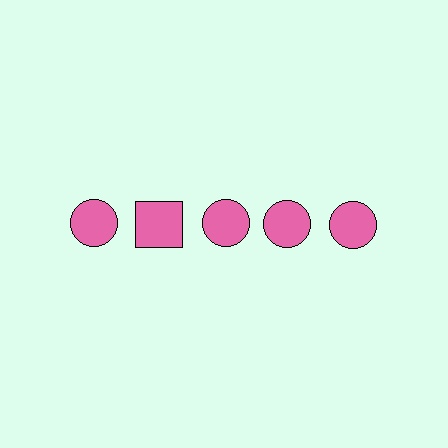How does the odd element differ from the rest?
It has a different shape: square instead of circle.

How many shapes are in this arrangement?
There are 5 shapes arranged in a grid pattern.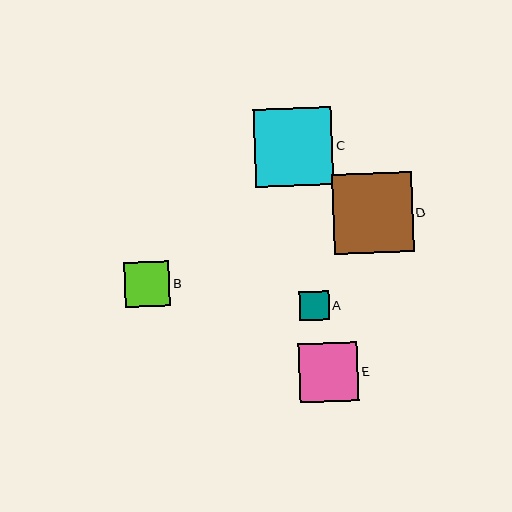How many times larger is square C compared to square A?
Square C is approximately 2.7 times the size of square A.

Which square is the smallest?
Square A is the smallest with a size of approximately 29 pixels.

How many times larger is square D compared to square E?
Square D is approximately 1.4 times the size of square E.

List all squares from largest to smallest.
From largest to smallest: D, C, E, B, A.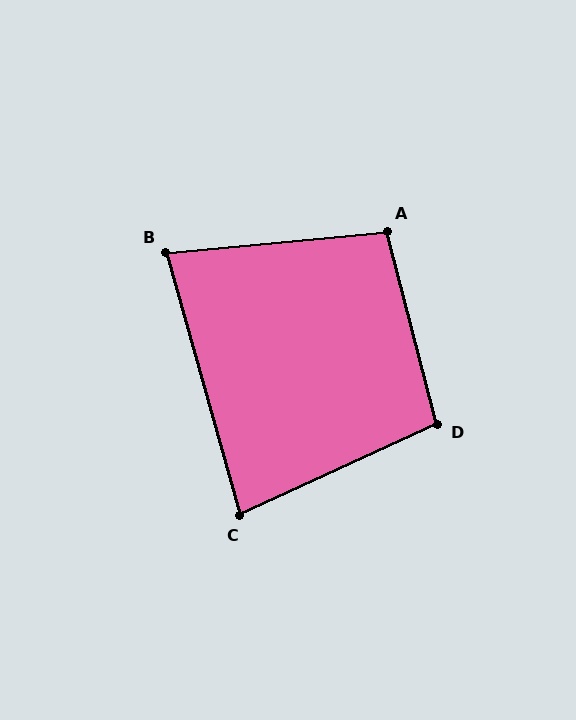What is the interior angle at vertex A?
Approximately 99 degrees (obtuse).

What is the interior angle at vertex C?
Approximately 81 degrees (acute).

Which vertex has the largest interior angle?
D, at approximately 100 degrees.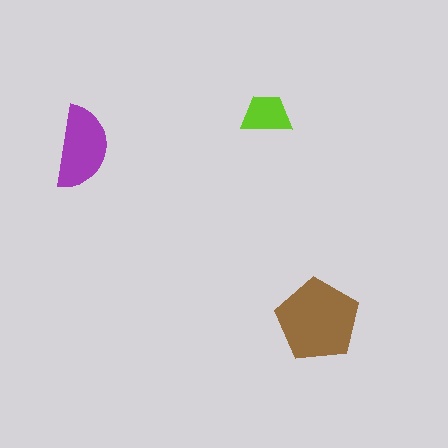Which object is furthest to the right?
The brown pentagon is rightmost.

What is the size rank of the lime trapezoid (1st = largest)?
3rd.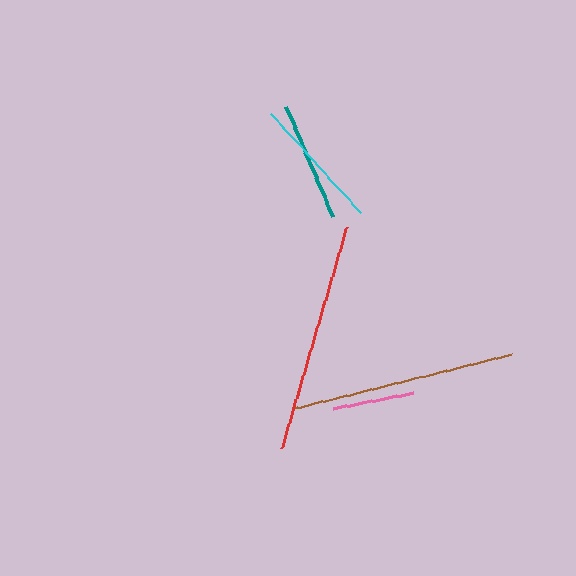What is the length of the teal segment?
The teal segment is approximately 119 pixels long.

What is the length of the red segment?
The red segment is approximately 230 pixels long.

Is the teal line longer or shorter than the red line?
The red line is longer than the teal line.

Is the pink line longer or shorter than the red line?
The red line is longer than the pink line.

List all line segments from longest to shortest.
From longest to shortest: red, brown, cyan, teal, pink.